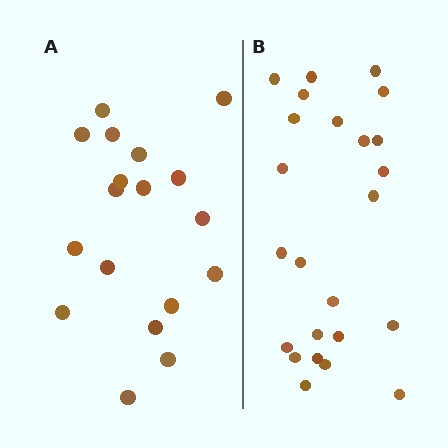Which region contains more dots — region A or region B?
Region B (the right region) has more dots.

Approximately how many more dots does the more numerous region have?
Region B has about 6 more dots than region A.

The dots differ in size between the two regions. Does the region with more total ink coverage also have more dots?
No. Region A has more total ink coverage because its dots are larger, but region B actually contains more individual dots. Total area can be misleading — the number of items is what matters here.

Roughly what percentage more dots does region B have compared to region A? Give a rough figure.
About 35% more.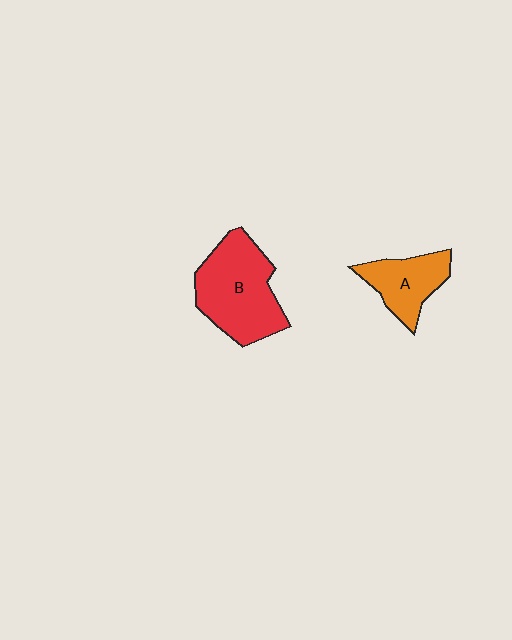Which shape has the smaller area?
Shape A (orange).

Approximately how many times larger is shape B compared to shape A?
Approximately 1.7 times.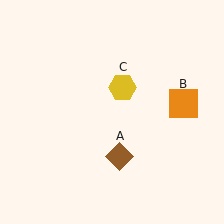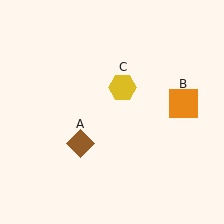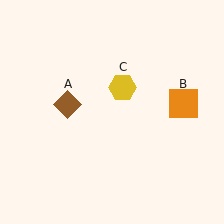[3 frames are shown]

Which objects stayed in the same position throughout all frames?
Orange square (object B) and yellow hexagon (object C) remained stationary.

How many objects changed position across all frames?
1 object changed position: brown diamond (object A).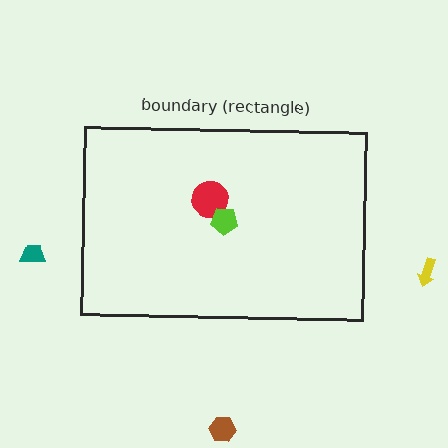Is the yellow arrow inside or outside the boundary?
Outside.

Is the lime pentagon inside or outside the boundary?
Inside.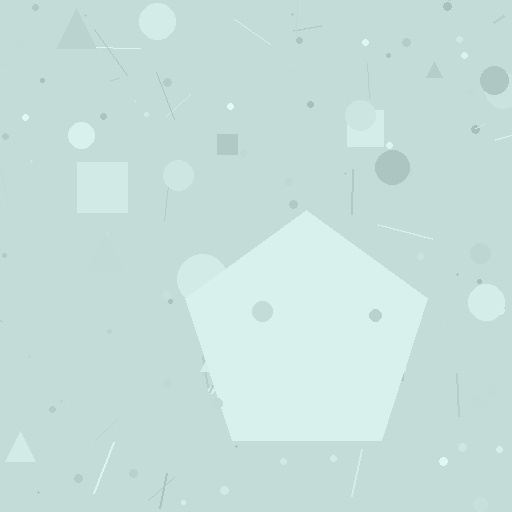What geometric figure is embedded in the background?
A pentagon is embedded in the background.